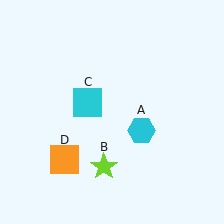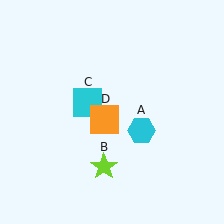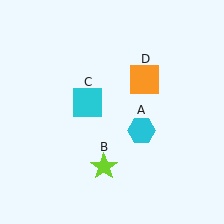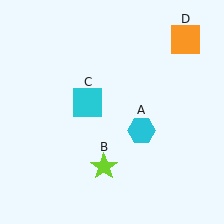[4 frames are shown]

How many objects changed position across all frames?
1 object changed position: orange square (object D).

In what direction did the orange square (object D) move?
The orange square (object D) moved up and to the right.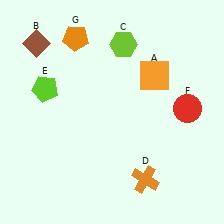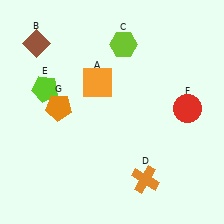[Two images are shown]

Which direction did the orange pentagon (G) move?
The orange pentagon (G) moved down.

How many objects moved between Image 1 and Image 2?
2 objects moved between the two images.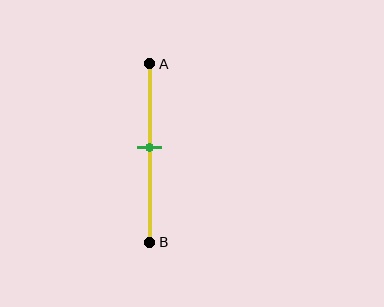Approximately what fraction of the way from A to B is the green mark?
The green mark is approximately 45% of the way from A to B.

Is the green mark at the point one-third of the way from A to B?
No, the mark is at about 45% from A, not at the 33% one-third point.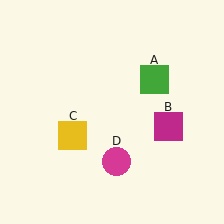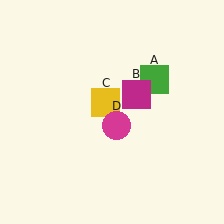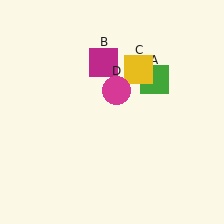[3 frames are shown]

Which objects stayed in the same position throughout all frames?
Green square (object A) remained stationary.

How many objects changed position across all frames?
3 objects changed position: magenta square (object B), yellow square (object C), magenta circle (object D).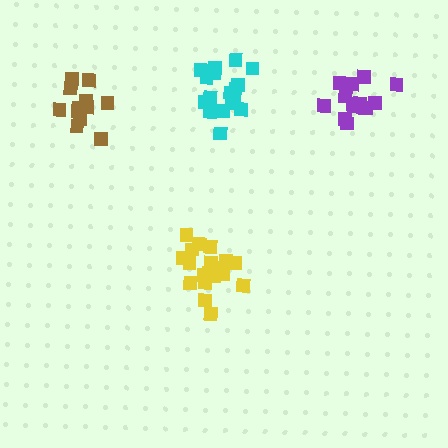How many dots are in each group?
Group 1: 19 dots, Group 2: 18 dots, Group 3: 14 dots, Group 4: 13 dots (64 total).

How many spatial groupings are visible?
There are 4 spatial groupings.